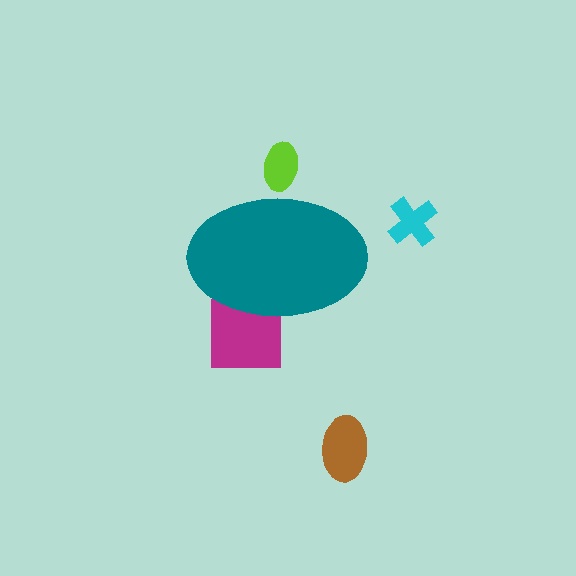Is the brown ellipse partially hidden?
No, the brown ellipse is fully visible.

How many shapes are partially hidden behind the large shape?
2 shapes are partially hidden.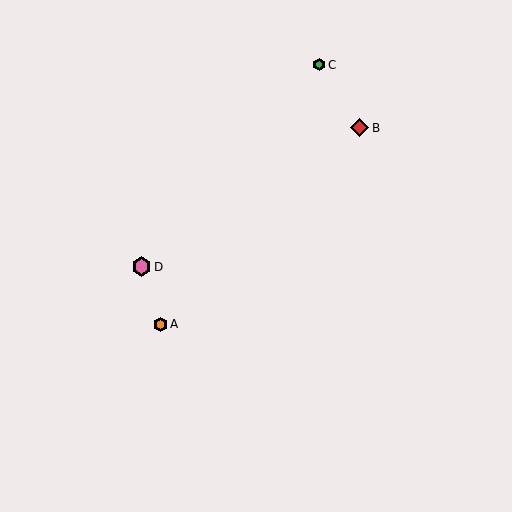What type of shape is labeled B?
Shape B is a red diamond.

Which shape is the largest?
The pink hexagon (labeled D) is the largest.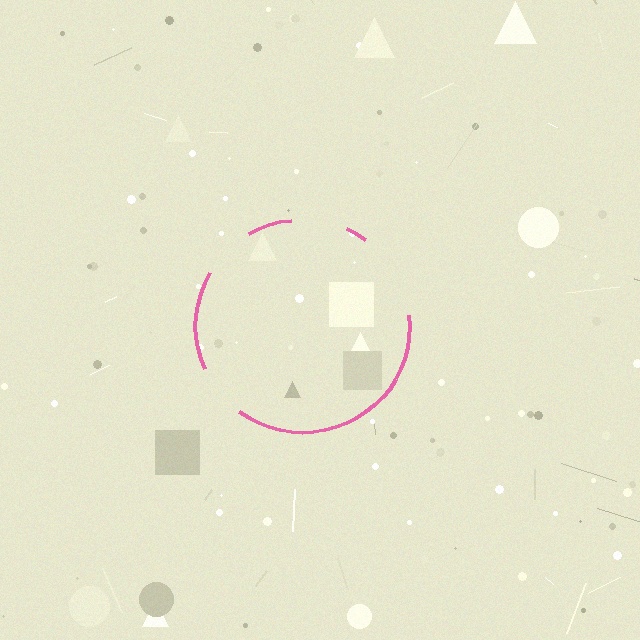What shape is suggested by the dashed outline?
The dashed outline suggests a circle.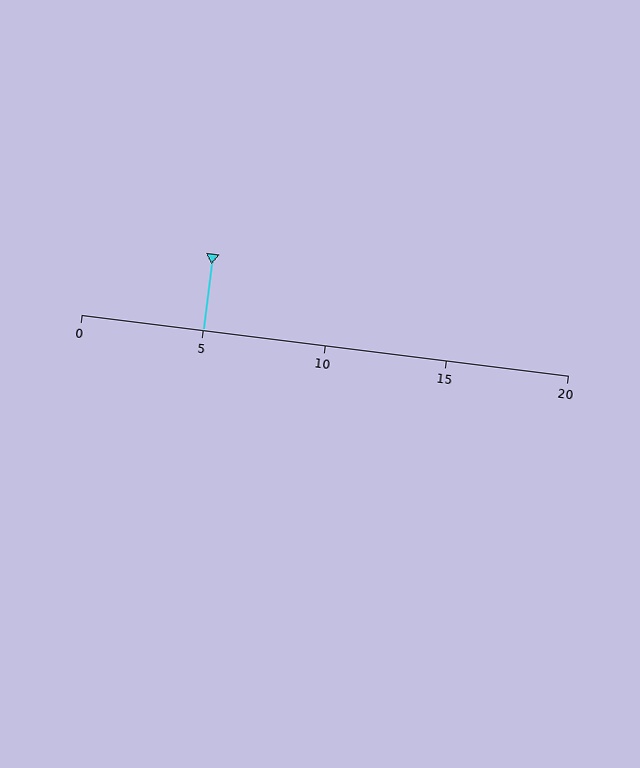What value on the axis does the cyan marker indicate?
The marker indicates approximately 5.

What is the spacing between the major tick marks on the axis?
The major ticks are spaced 5 apart.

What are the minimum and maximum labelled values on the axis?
The axis runs from 0 to 20.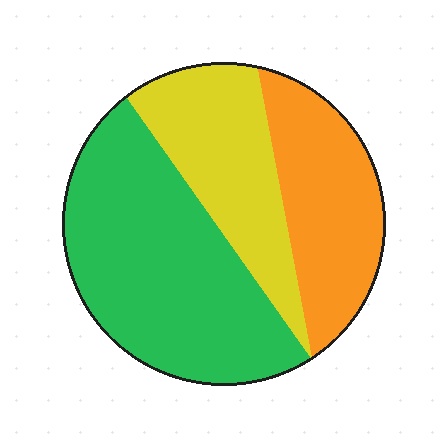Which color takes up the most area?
Green, at roughly 45%.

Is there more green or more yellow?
Green.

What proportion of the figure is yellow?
Yellow takes up about one quarter (1/4) of the figure.